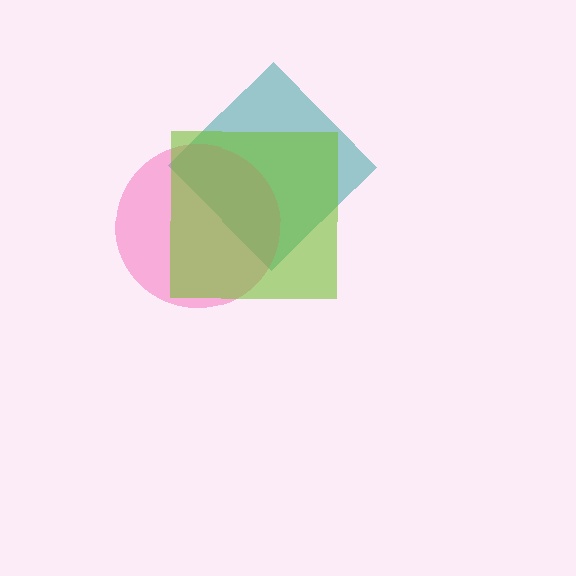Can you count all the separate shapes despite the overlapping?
Yes, there are 3 separate shapes.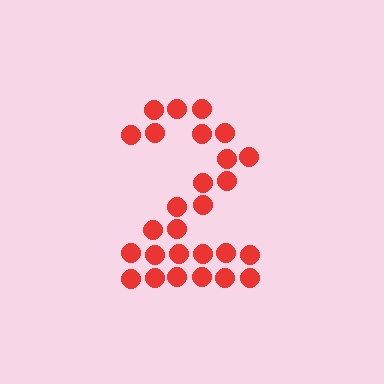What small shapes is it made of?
It is made of small circles.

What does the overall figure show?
The overall figure shows the digit 2.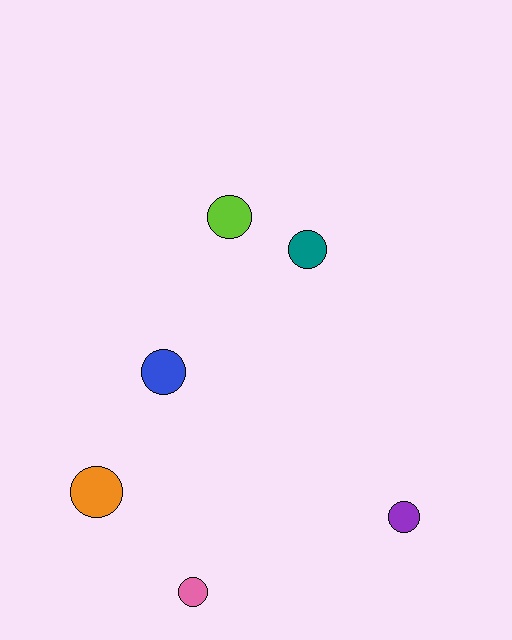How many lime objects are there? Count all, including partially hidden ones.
There is 1 lime object.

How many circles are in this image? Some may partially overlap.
There are 6 circles.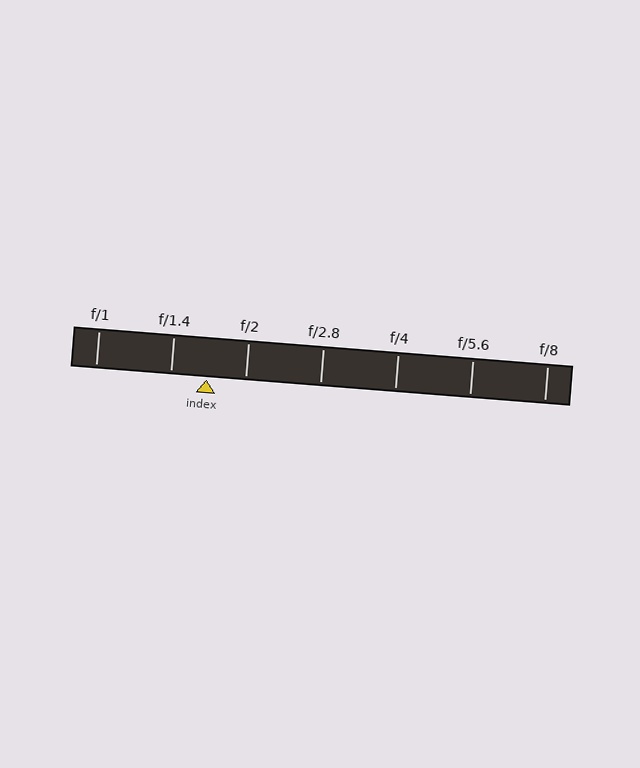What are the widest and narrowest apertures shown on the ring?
The widest aperture shown is f/1 and the narrowest is f/8.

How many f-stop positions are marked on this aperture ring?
There are 7 f-stop positions marked.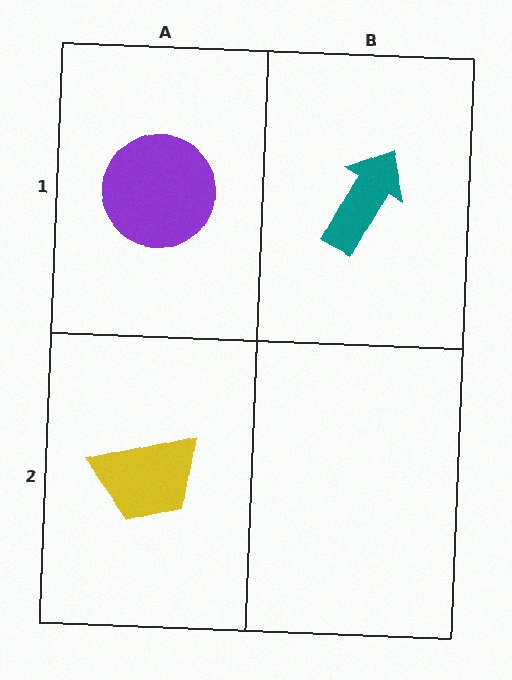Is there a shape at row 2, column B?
No, that cell is empty.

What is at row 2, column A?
A yellow trapezoid.